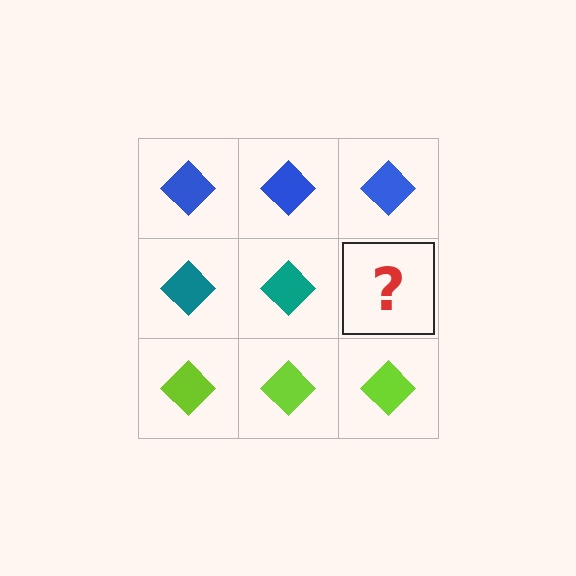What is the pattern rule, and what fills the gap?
The rule is that each row has a consistent color. The gap should be filled with a teal diamond.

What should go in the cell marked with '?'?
The missing cell should contain a teal diamond.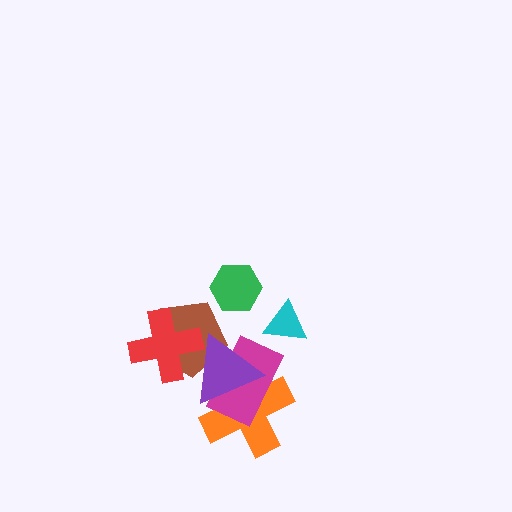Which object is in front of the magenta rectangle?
The purple triangle is in front of the magenta rectangle.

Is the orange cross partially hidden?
Yes, it is partially covered by another shape.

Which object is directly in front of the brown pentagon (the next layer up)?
The red cross is directly in front of the brown pentagon.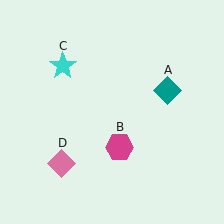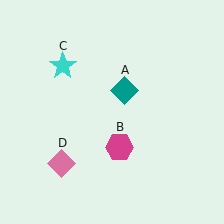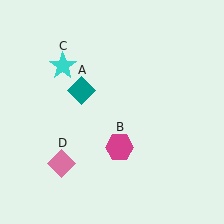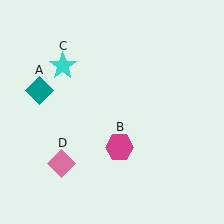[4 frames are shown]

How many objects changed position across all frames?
1 object changed position: teal diamond (object A).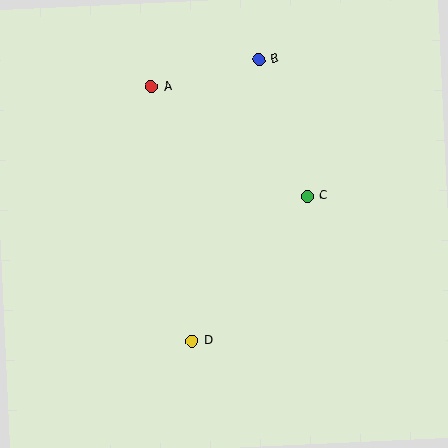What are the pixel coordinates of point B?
Point B is at (259, 59).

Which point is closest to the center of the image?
Point C at (307, 197) is closest to the center.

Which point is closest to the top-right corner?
Point B is closest to the top-right corner.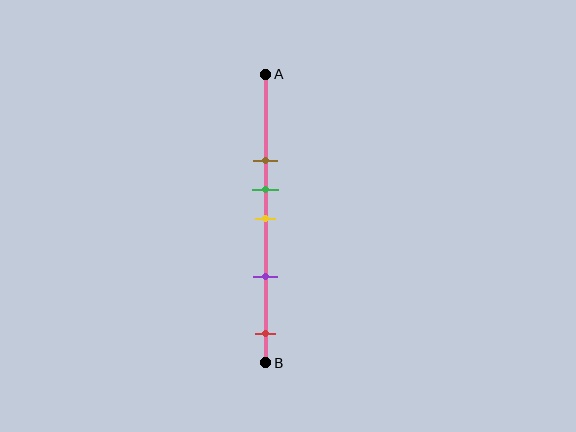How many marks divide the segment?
There are 5 marks dividing the segment.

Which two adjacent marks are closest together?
The green and yellow marks are the closest adjacent pair.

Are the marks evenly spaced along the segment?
No, the marks are not evenly spaced.